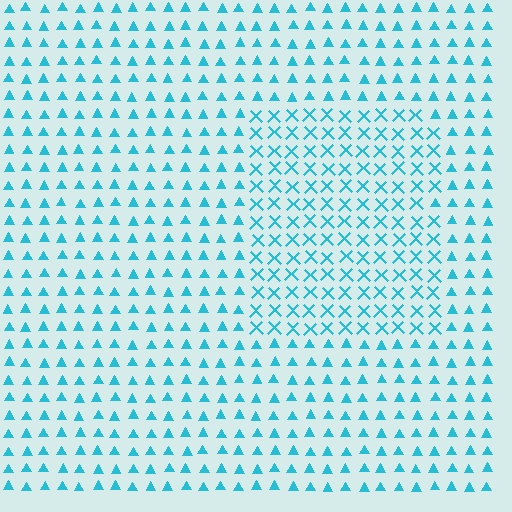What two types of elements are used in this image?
The image uses X marks inside the rectangle region and triangles outside it.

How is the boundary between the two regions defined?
The boundary is defined by a change in element shape: X marks inside vs. triangles outside. All elements share the same color and spacing.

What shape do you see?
I see a rectangle.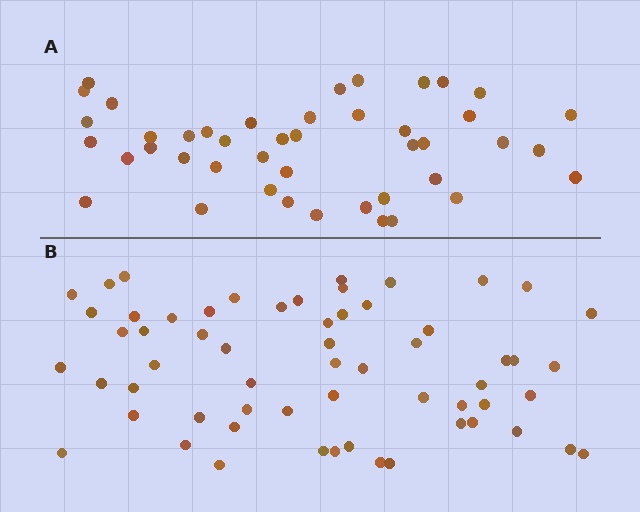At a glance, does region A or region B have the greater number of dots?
Region B (the bottom region) has more dots.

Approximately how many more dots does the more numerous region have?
Region B has approximately 15 more dots than region A.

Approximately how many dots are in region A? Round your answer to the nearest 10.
About 40 dots. (The exact count is 44, which rounds to 40.)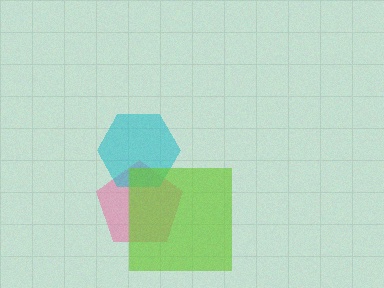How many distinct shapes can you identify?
There are 3 distinct shapes: a pink pentagon, a cyan hexagon, a lime square.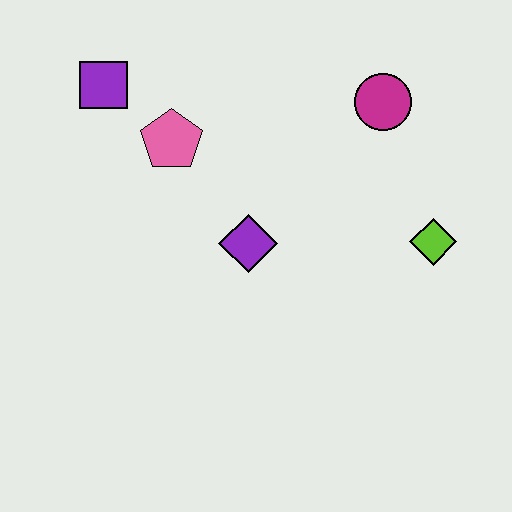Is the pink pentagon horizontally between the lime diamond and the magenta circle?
No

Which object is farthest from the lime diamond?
The purple square is farthest from the lime diamond.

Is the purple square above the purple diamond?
Yes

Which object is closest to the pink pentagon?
The purple square is closest to the pink pentagon.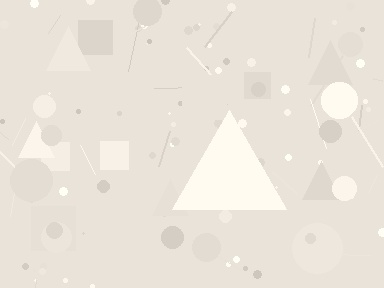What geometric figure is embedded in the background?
A triangle is embedded in the background.